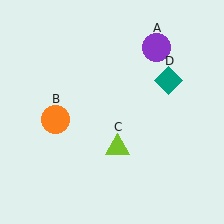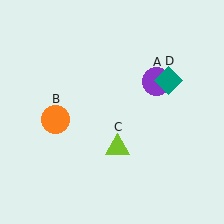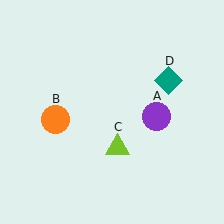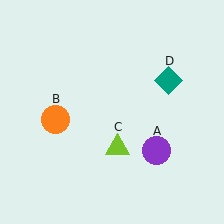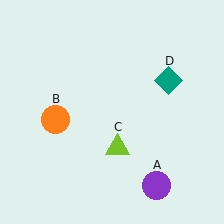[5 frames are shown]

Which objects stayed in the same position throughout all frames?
Orange circle (object B) and lime triangle (object C) and teal diamond (object D) remained stationary.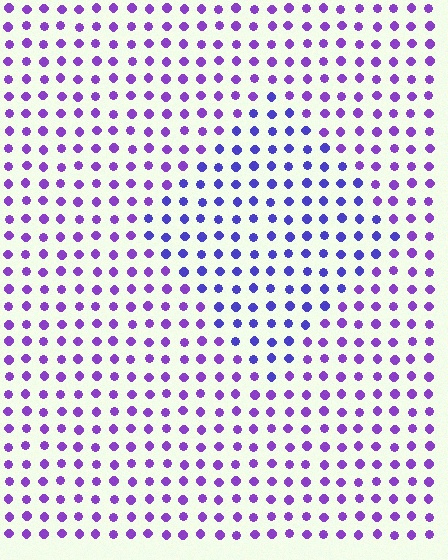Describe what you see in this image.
The image is filled with small purple elements in a uniform arrangement. A diamond-shaped region is visible where the elements are tinted to a slightly different hue, forming a subtle color boundary.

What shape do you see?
I see a diamond.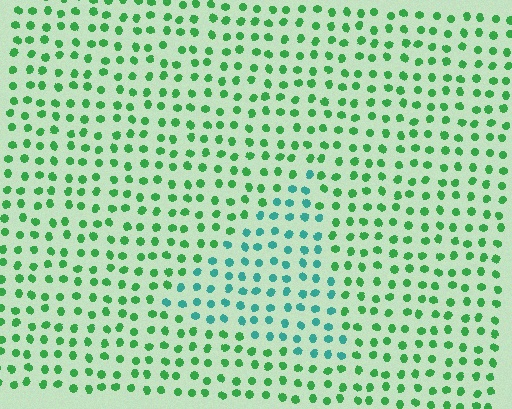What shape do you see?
I see a triangle.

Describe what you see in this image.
The image is filled with small green elements in a uniform arrangement. A triangle-shaped region is visible where the elements are tinted to a slightly different hue, forming a subtle color boundary.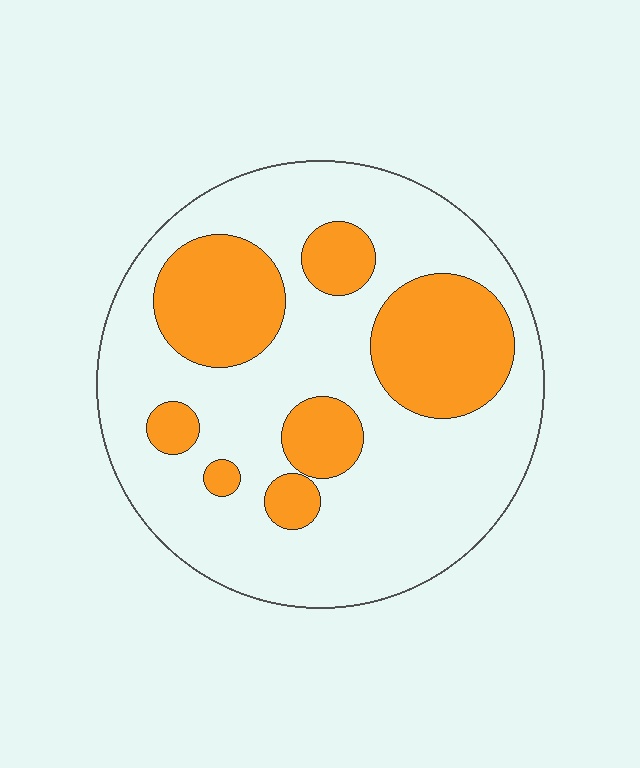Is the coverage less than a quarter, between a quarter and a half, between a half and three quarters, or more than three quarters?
Between a quarter and a half.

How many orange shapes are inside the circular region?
7.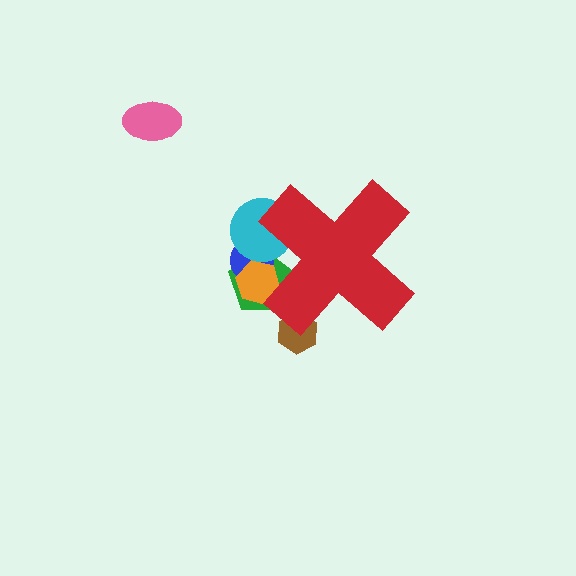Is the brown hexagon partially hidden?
Yes, the brown hexagon is partially hidden behind the red cross.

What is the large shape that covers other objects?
A red cross.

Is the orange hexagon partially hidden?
Yes, the orange hexagon is partially hidden behind the red cross.